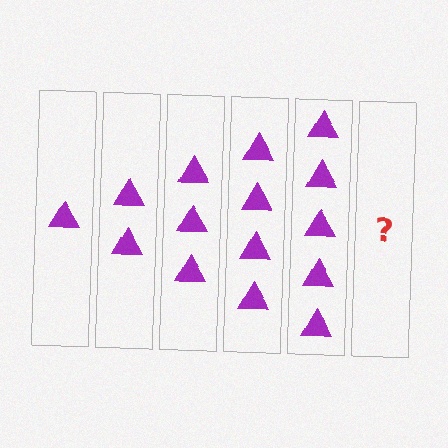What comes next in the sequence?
The next element should be 6 triangles.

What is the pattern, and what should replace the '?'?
The pattern is that each step adds one more triangle. The '?' should be 6 triangles.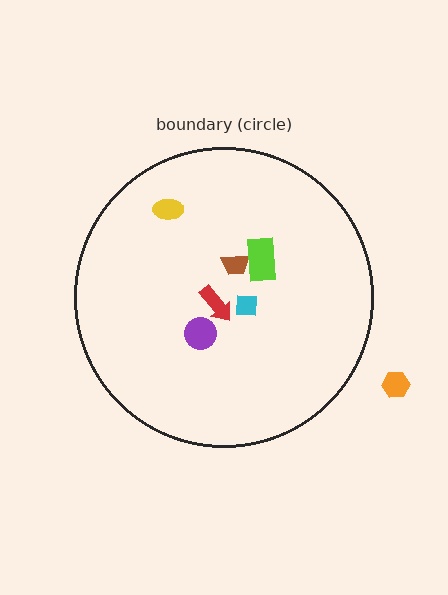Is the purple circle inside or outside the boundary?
Inside.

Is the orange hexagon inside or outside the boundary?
Outside.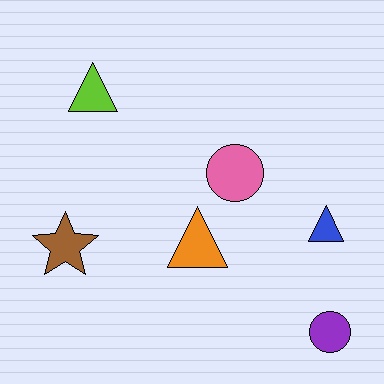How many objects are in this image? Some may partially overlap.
There are 6 objects.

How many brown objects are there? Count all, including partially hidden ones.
There is 1 brown object.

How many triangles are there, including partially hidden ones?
There are 3 triangles.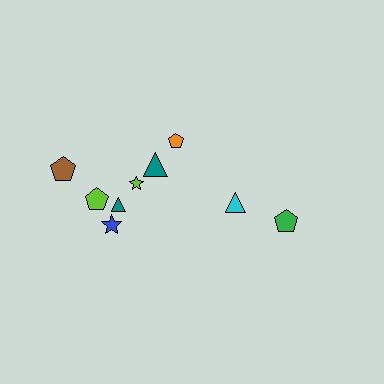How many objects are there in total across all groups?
There are 9 objects.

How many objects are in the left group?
There are 6 objects.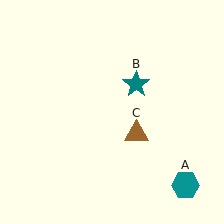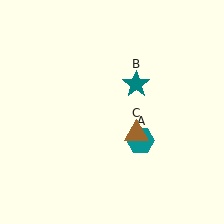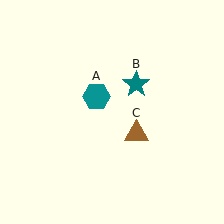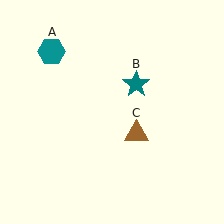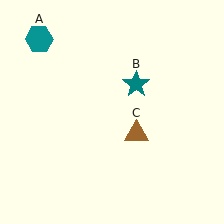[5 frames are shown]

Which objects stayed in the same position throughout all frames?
Teal star (object B) and brown triangle (object C) remained stationary.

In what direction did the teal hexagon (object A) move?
The teal hexagon (object A) moved up and to the left.